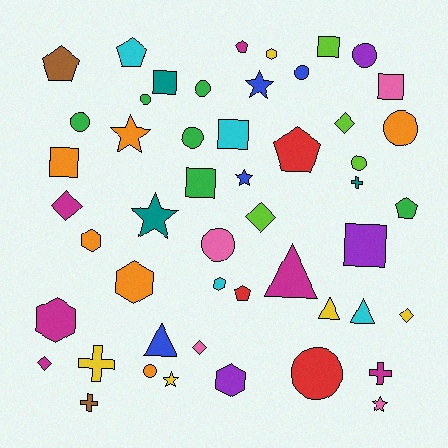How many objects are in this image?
There are 50 objects.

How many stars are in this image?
There are 6 stars.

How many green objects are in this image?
There are 6 green objects.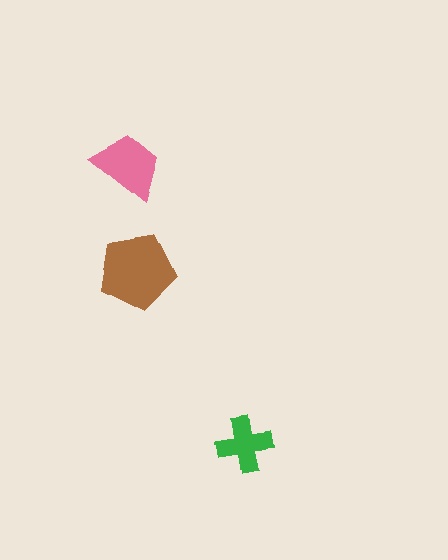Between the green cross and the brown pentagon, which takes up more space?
The brown pentagon.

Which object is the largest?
The brown pentagon.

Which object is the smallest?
The green cross.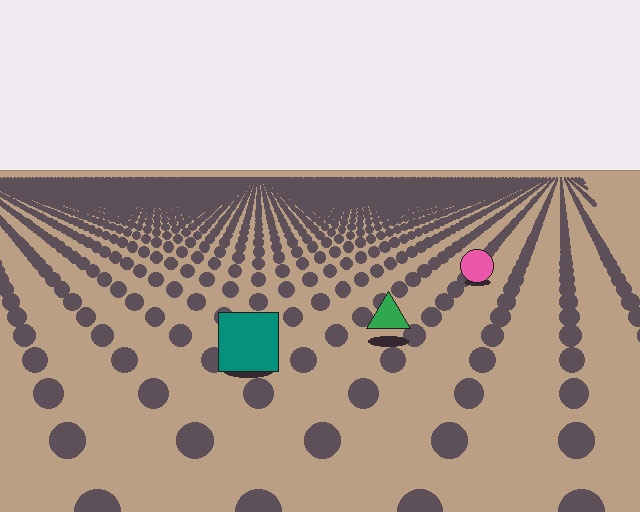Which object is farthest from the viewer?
The pink circle is farthest from the viewer. It appears smaller and the ground texture around it is denser.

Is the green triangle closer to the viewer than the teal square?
No. The teal square is closer — you can tell from the texture gradient: the ground texture is coarser near it.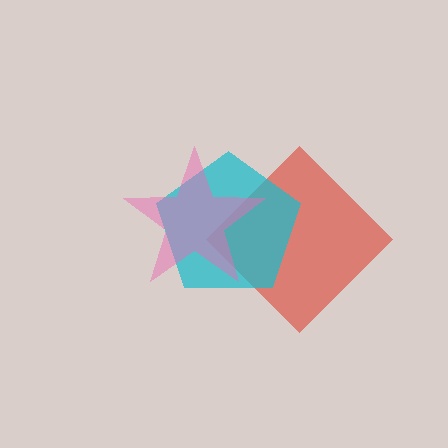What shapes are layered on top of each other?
The layered shapes are: a red diamond, a cyan pentagon, a pink star.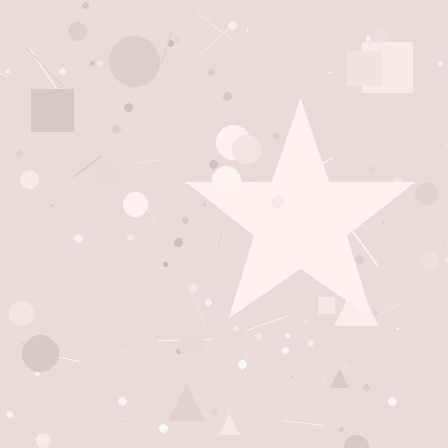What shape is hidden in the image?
A star is hidden in the image.